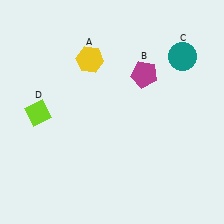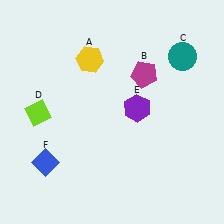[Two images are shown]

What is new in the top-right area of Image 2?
A purple hexagon (E) was added in the top-right area of Image 2.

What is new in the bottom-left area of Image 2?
A blue diamond (F) was added in the bottom-left area of Image 2.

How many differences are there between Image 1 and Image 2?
There are 2 differences between the two images.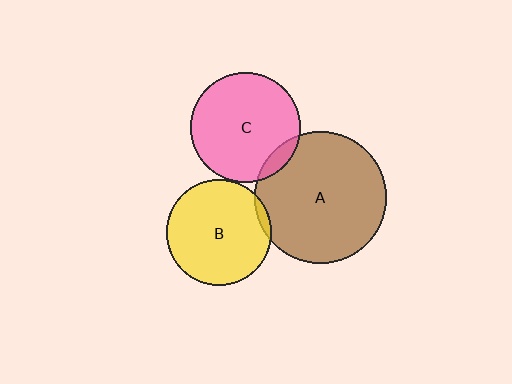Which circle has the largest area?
Circle A (brown).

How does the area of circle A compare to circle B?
Approximately 1.6 times.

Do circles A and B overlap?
Yes.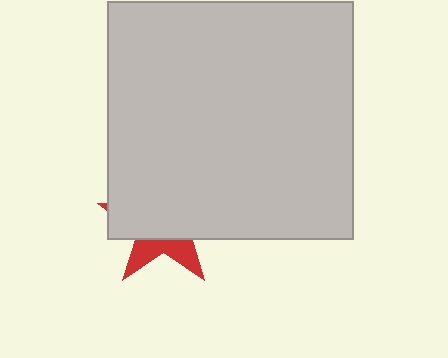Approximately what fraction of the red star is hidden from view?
Roughly 69% of the red star is hidden behind the light gray rectangle.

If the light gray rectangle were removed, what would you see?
You would see the complete red star.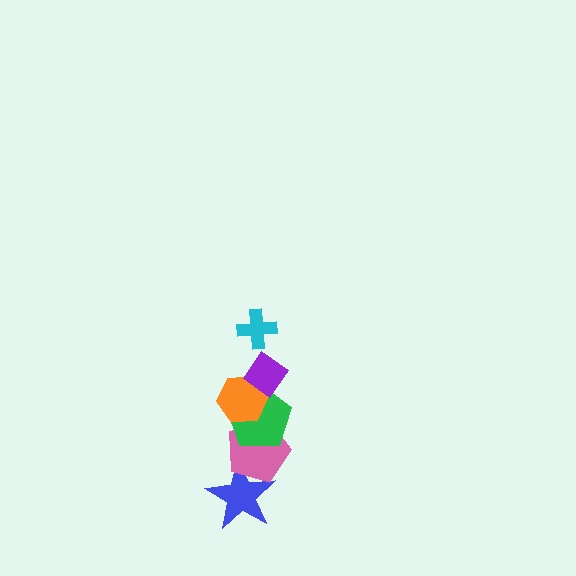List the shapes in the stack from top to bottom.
From top to bottom: the cyan cross, the purple diamond, the orange hexagon, the green pentagon, the pink pentagon, the blue star.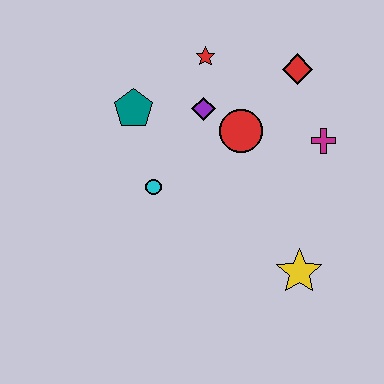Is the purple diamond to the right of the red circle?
No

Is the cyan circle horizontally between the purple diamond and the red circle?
No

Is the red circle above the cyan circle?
Yes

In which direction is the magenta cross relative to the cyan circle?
The magenta cross is to the right of the cyan circle.